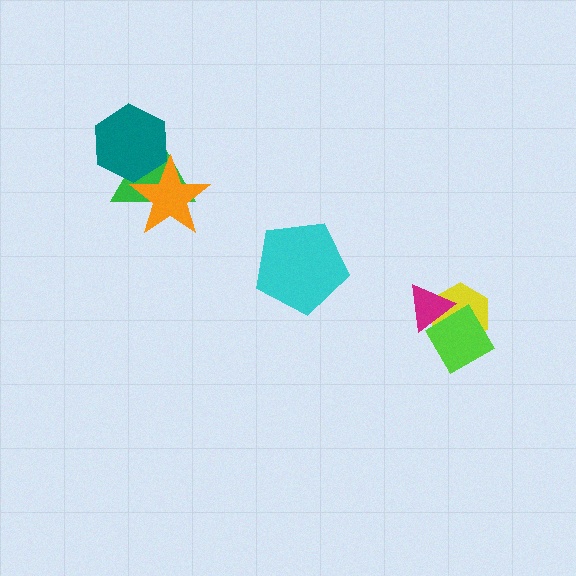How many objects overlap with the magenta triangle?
2 objects overlap with the magenta triangle.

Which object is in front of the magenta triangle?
The lime square is in front of the magenta triangle.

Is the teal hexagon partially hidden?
No, no other shape covers it.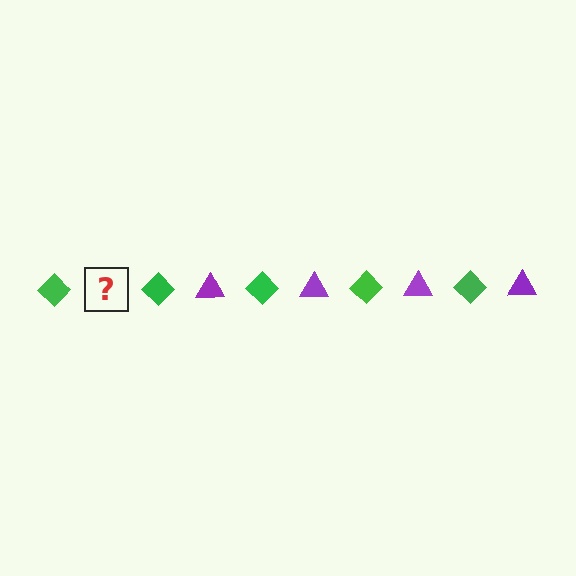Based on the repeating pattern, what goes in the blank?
The blank should be a purple triangle.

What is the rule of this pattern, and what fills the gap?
The rule is that the pattern alternates between green diamond and purple triangle. The gap should be filled with a purple triangle.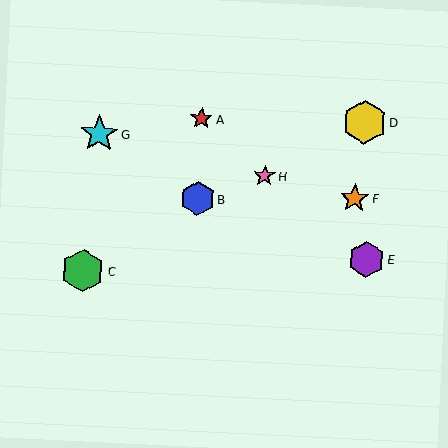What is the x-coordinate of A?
Object A is at x≈202.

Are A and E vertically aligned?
No, A is at x≈202 and E is at x≈366.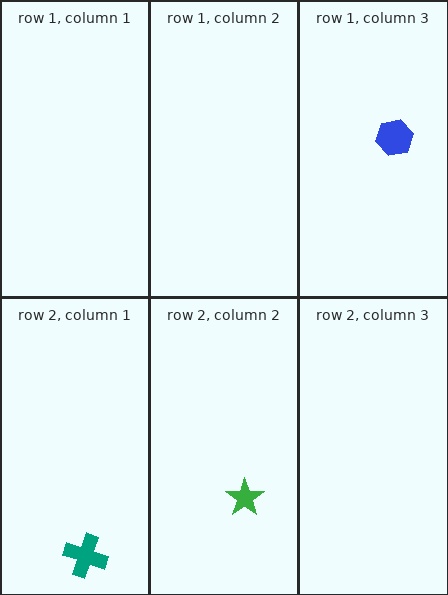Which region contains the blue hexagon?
The row 1, column 3 region.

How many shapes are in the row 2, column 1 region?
1.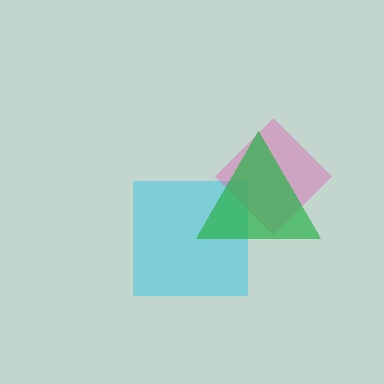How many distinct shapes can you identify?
There are 3 distinct shapes: a cyan square, a pink diamond, a green triangle.